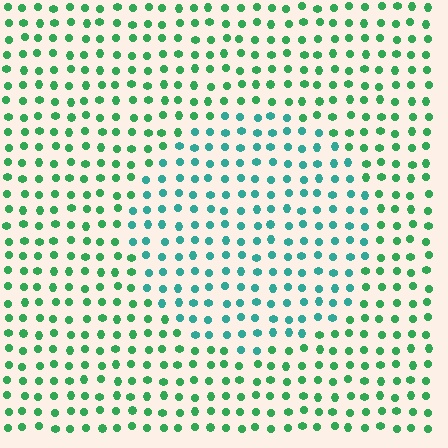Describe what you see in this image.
The image is filled with small green elements in a uniform arrangement. A circle-shaped region is visible where the elements are tinted to a slightly different hue, forming a subtle color boundary.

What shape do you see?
I see a circle.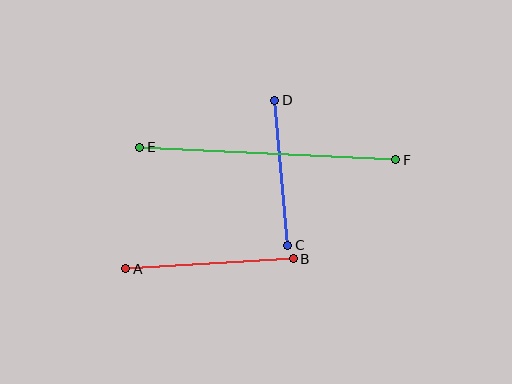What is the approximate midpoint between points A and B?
The midpoint is at approximately (210, 264) pixels.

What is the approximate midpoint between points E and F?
The midpoint is at approximately (268, 154) pixels.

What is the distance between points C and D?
The distance is approximately 146 pixels.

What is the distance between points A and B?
The distance is approximately 168 pixels.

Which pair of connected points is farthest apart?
Points E and F are farthest apart.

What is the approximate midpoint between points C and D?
The midpoint is at approximately (281, 173) pixels.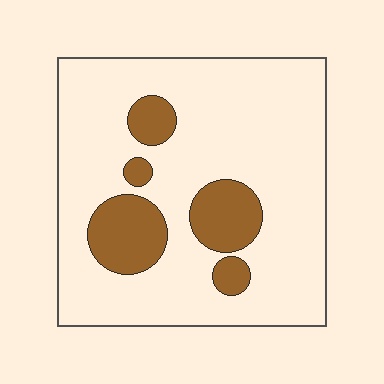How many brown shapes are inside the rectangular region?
5.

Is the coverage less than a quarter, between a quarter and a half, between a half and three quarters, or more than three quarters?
Less than a quarter.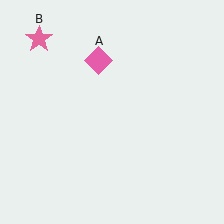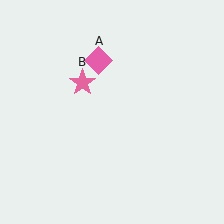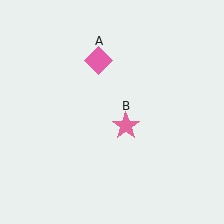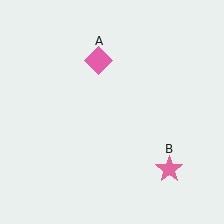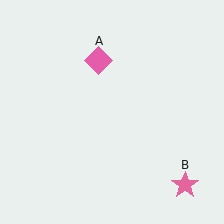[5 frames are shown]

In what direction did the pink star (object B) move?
The pink star (object B) moved down and to the right.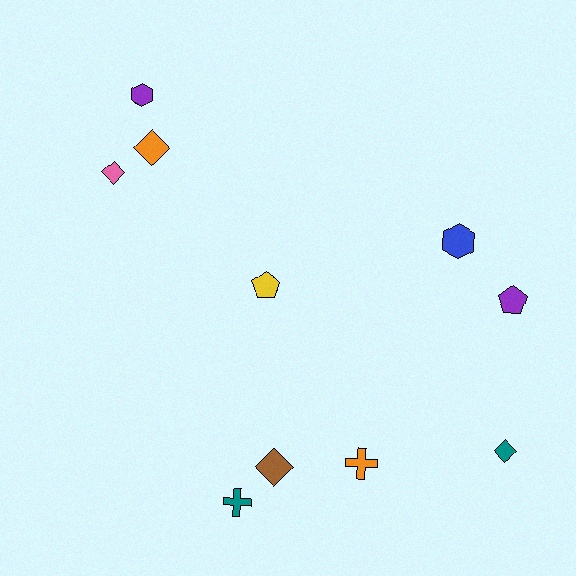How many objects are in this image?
There are 10 objects.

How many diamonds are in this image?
There are 4 diamonds.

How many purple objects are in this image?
There are 2 purple objects.